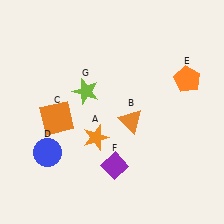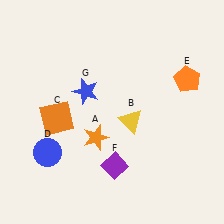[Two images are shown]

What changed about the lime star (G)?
In Image 1, G is lime. In Image 2, it changed to blue.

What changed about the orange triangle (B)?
In Image 1, B is orange. In Image 2, it changed to yellow.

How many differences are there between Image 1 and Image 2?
There are 2 differences between the two images.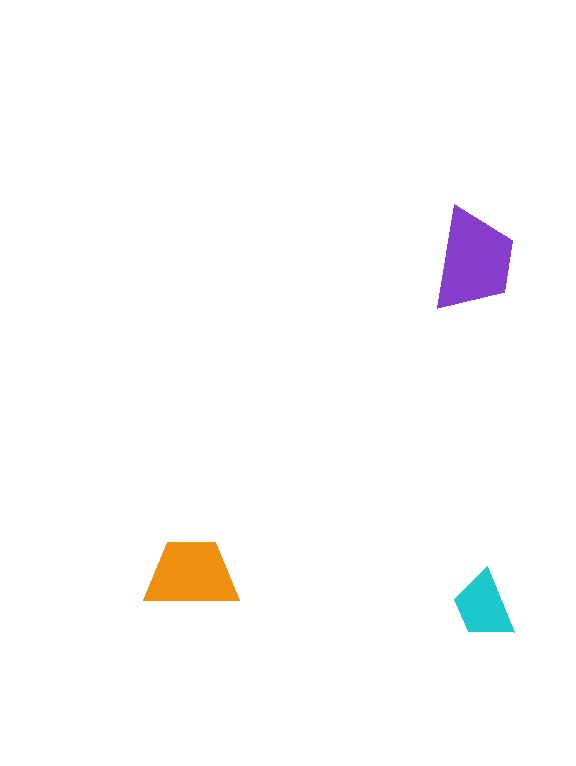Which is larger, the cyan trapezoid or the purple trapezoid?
The purple one.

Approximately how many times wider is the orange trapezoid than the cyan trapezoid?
About 1.5 times wider.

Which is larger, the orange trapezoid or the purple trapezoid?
The purple one.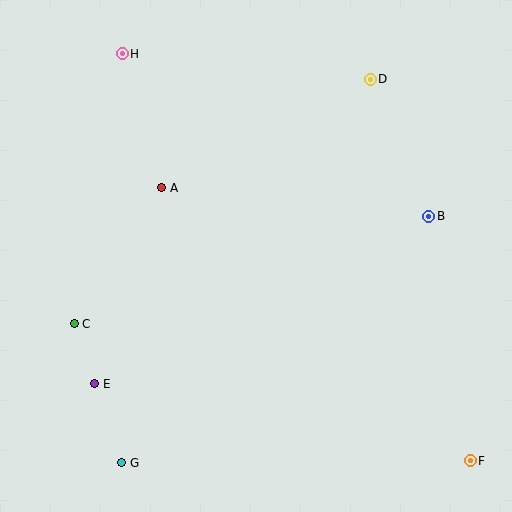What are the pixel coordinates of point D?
Point D is at (370, 79).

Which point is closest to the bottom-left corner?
Point G is closest to the bottom-left corner.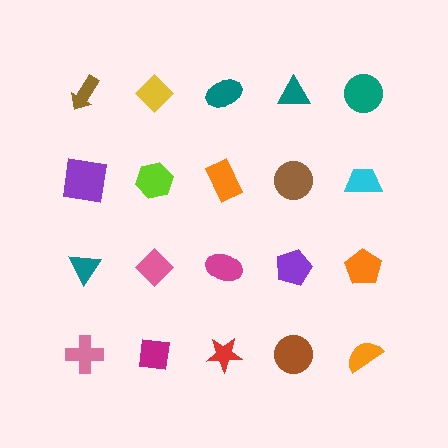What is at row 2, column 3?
An orange rectangle.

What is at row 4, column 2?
A magenta square.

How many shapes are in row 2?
5 shapes.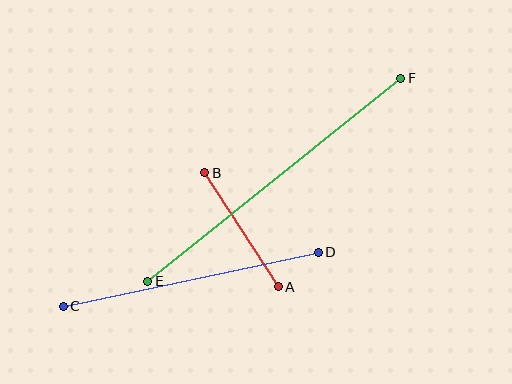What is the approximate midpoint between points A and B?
The midpoint is at approximately (242, 230) pixels.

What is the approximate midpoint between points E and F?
The midpoint is at approximately (274, 180) pixels.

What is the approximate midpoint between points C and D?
The midpoint is at approximately (191, 279) pixels.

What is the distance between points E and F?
The distance is approximately 324 pixels.